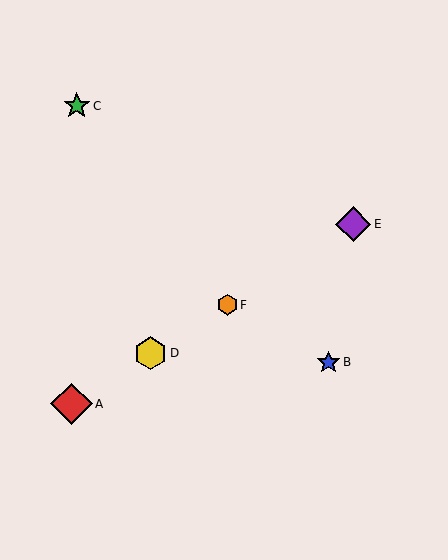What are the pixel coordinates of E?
Object E is at (353, 224).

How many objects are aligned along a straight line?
4 objects (A, D, E, F) are aligned along a straight line.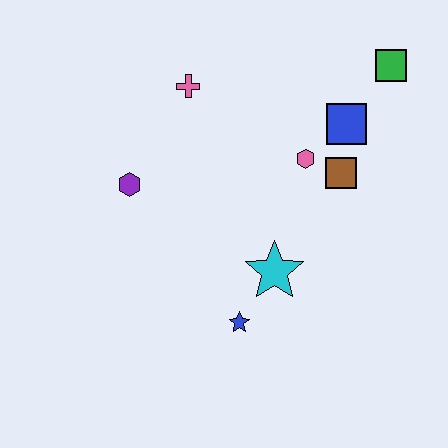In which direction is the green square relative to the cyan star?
The green square is above the cyan star.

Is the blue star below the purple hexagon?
Yes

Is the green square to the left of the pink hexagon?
No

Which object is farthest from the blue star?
The green square is farthest from the blue star.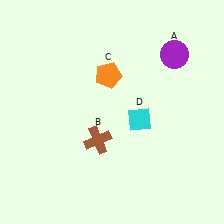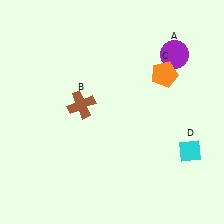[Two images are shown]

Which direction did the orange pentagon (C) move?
The orange pentagon (C) moved right.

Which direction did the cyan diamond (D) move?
The cyan diamond (D) moved right.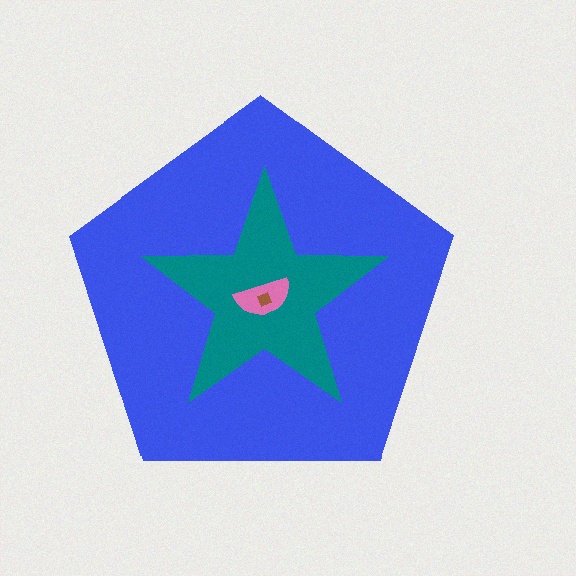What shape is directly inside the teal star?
The pink semicircle.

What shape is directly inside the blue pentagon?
The teal star.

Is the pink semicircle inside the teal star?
Yes.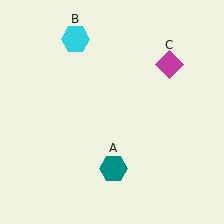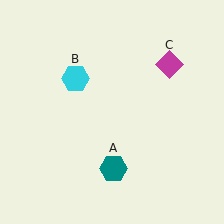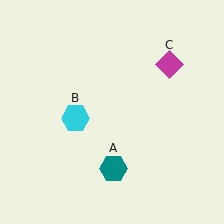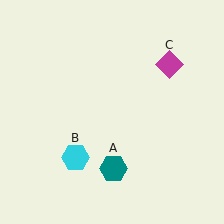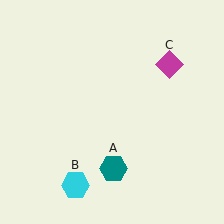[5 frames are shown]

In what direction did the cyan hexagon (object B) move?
The cyan hexagon (object B) moved down.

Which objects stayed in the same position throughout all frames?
Teal hexagon (object A) and magenta diamond (object C) remained stationary.